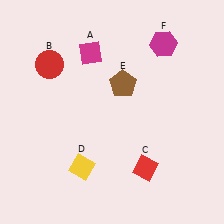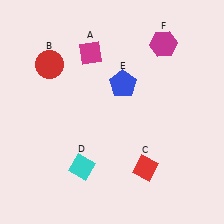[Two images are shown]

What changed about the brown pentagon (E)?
In Image 1, E is brown. In Image 2, it changed to blue.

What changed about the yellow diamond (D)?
In Image 1, D is yellow. In Image 2, it changed to cyan.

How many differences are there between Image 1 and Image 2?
There are 2 differences between the two images.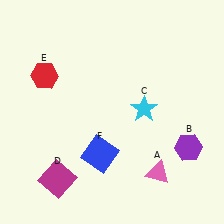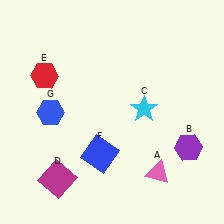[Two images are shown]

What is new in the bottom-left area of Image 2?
A blue hexagon (G) was added in the bottom-left area of Image 2.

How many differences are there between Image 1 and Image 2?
There is 1 difference between the two images.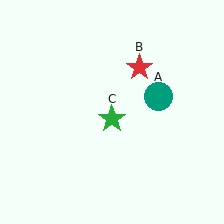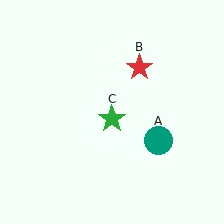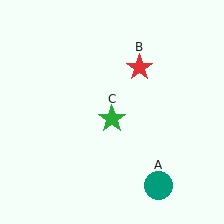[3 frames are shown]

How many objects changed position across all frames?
1 object changed position: teal circle (object A).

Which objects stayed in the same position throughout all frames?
Red star (object B) and green star (object C) remained stationary.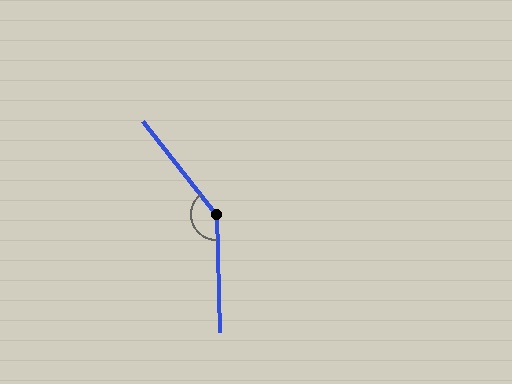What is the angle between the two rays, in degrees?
Approximately 143 degrees.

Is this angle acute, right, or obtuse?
It is obtuse.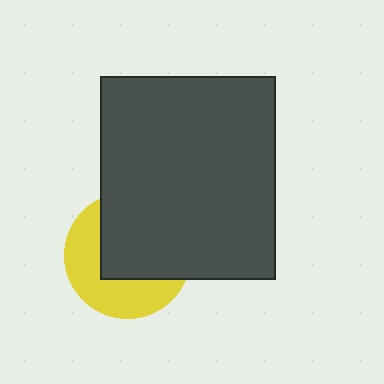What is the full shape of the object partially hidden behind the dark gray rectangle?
The partially hidden object is a yellow circle.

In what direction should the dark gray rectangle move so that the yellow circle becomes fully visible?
The dark gray rectangle should move toward the upper-right. That is the shortest direction to clear the overlap and leave the yellow circle fully visible.